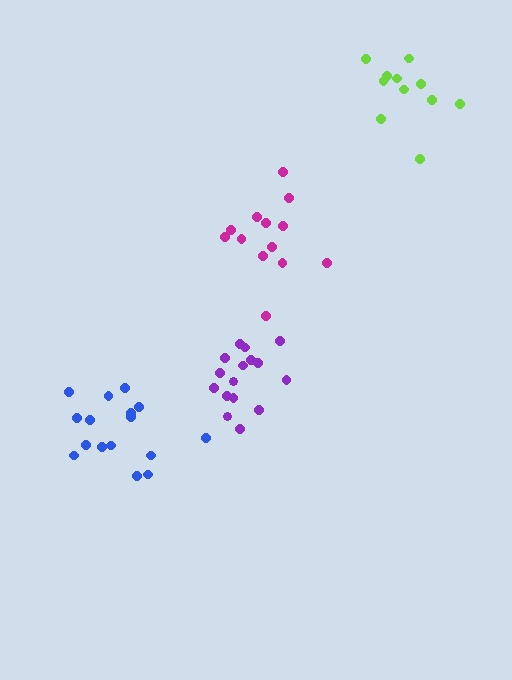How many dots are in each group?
Group 1: 16 dots, Group 2: 13 dots, Group 3: 11 dots, Group 4: 16 dots (56 total).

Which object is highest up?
The lime cluster is topmost.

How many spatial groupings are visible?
There are 4 spatial groupings.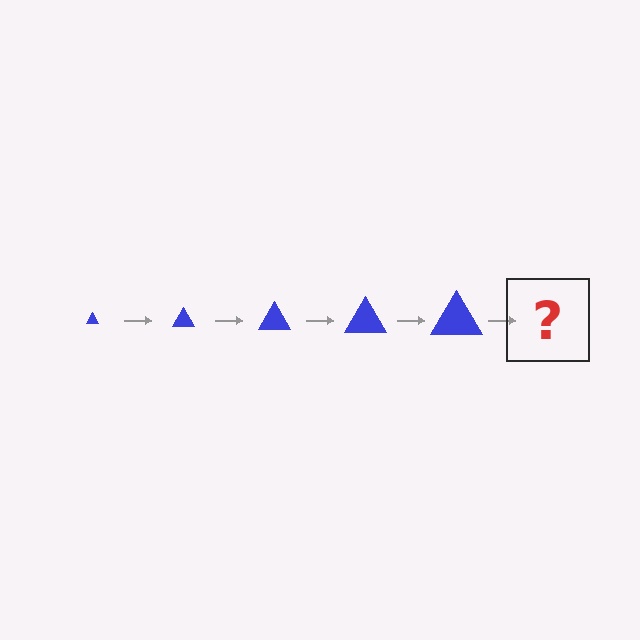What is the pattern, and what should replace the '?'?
The pattern is that the triangle gets progressively larger each step. The '?' should be a blue triangle, larger than the previous one.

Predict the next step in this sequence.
The next step is a blue triangle, larger than the previous one.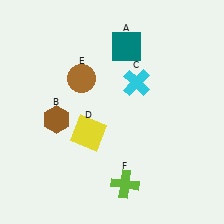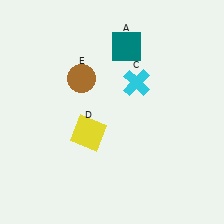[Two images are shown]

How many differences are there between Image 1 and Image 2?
There are 2 differences between the two images.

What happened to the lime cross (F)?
The lime cross (F) was removed in Image 2. It was in the bottom-right area of Image 1.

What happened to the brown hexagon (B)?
The brown hexagon (B) was removed in Image 2. It was in the bottom-left area of Image 1.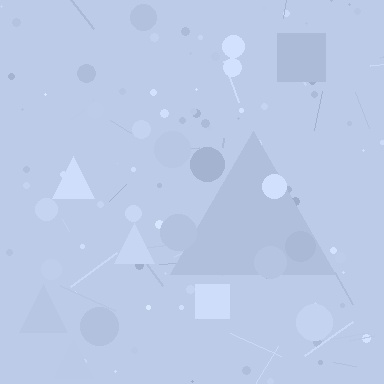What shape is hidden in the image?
A triangle is hidden in the image.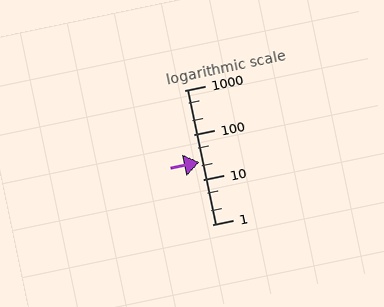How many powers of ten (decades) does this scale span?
The scale spans 3 decades, from 1 to 1000.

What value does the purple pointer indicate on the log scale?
The pointer indicates approximately 25.